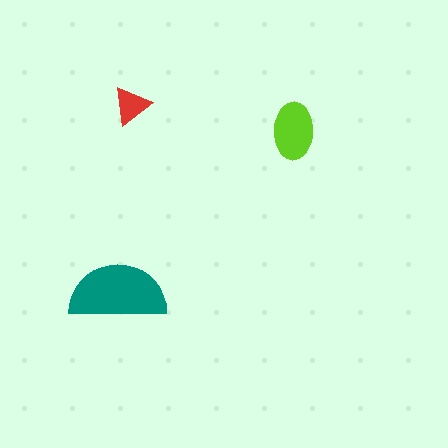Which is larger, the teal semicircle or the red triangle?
The teal semicircle.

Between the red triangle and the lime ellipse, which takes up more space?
The lime ellipse.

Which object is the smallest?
The red triangle.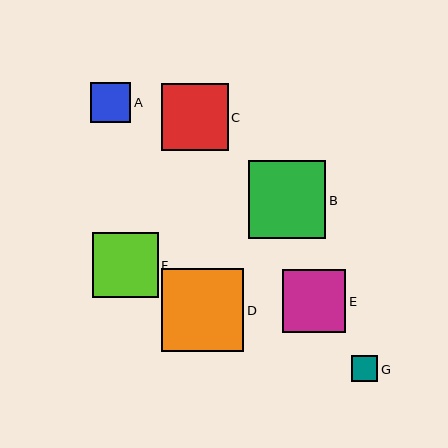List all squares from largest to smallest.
From largest to smallest: D, B, C, F, E, A, G.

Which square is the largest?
Square D is the largest with a size of approximately 83 pixels.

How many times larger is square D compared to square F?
Square D is approximately 1.3 times the size of square F.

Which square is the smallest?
Square G is the smallest with a size of approximately 26 pixels.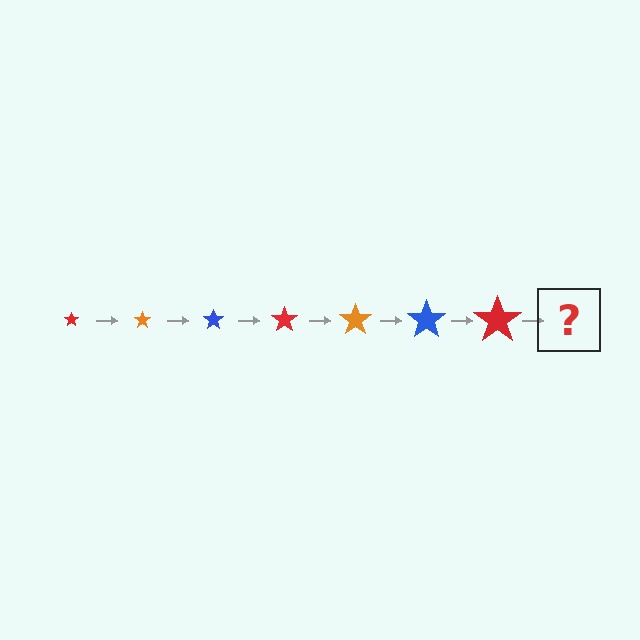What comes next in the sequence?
The next element should be an orange star, larger than the previous one.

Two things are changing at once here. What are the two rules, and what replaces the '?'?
The two rules are that the star grows larger each step and the color cycles through red, orange, and blue. The '?' should be an orange star, larger than the previous one.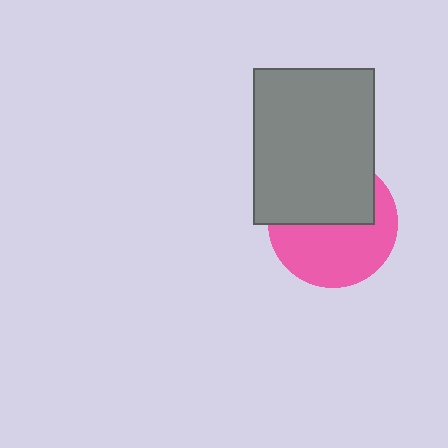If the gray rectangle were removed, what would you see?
You would see the complete pink circle.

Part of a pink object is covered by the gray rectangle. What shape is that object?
It is a circle.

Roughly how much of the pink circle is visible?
About half of it is visible (roughly 54%).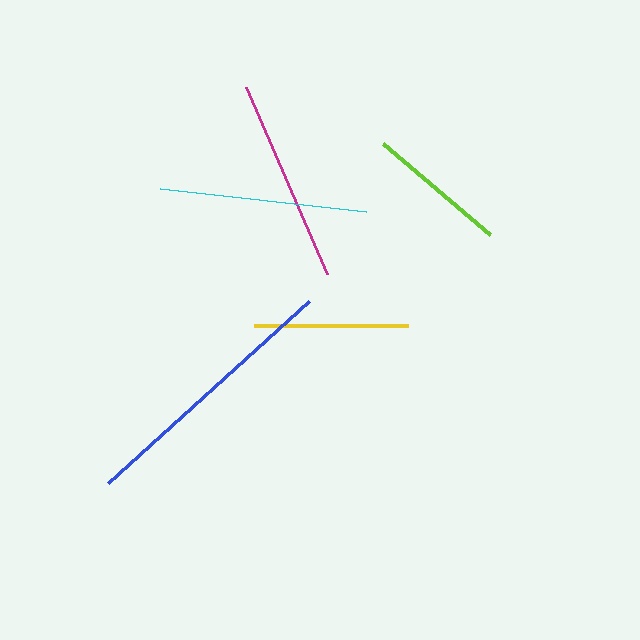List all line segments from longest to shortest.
From longest to shortest: blue, cyan, magenta, yellow, lime.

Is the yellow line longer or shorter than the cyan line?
The cyan line is longer than the yellow line.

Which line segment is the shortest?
The lime line is the shortest at approximately 140 pixels.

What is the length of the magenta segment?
The magenta segment is approximately 204 pixels long.